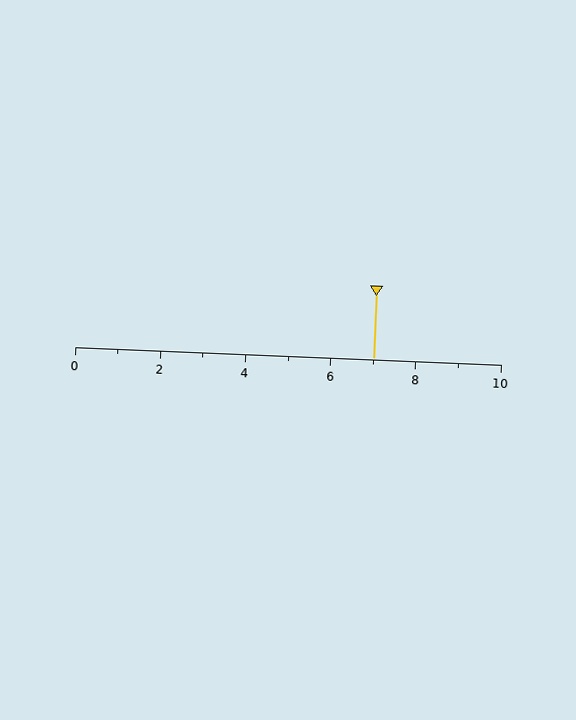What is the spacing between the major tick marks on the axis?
The major ticks are spaced 2 apart.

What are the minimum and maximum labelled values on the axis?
The axis runs from 0 to 10.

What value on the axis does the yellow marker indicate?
The marker indicates approximately 7.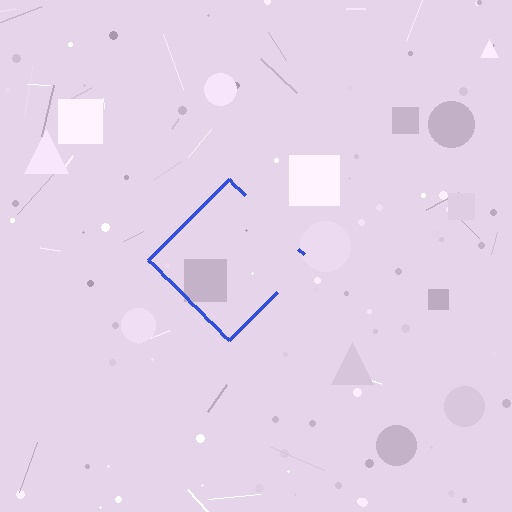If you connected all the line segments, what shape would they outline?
They would outline a diamond.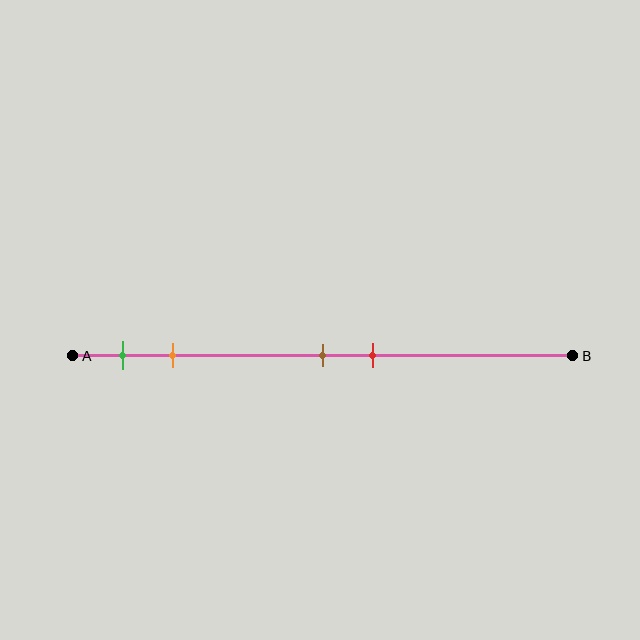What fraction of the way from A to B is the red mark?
The red mark is approximately 60% (0.6) of the way from A to B.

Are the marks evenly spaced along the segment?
No, the marks are not evenly spaced.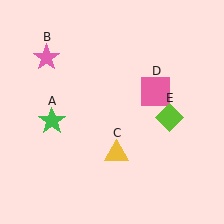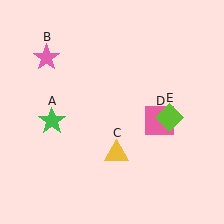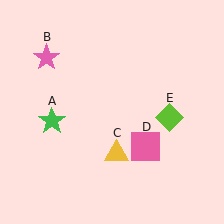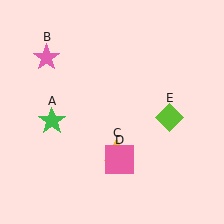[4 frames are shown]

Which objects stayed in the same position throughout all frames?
Green star (object A) and pink star (object B) and yellow triangle (object C) and lime diamond (object E) remained stationary.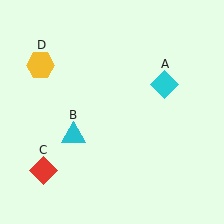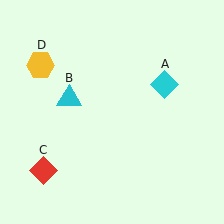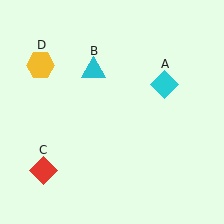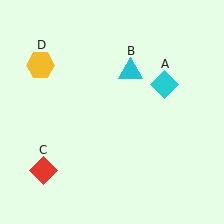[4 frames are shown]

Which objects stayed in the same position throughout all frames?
Cyan diamond (object A) and red diamond (object C) and yellow hexagon (object D) remained stationary.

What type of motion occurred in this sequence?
The cyan triangle (object B) rotated clockwise around the center of the scene.